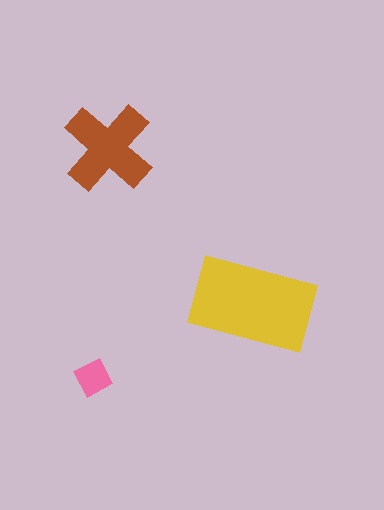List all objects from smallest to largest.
The pink diamond, the brown cross, the yellow rectangle.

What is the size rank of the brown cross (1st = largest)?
2nd.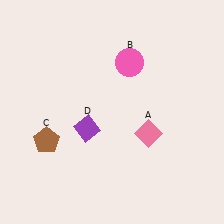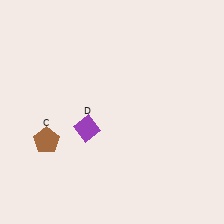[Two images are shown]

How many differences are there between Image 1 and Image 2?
There are 2 differences between the two images.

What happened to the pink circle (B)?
The pink circle (B) was removed in Image 2. It was in the top-right area of Image 1.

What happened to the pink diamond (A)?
The pink diamond (A) was removed in Image 2. It was in the bottom-right area of Image 1.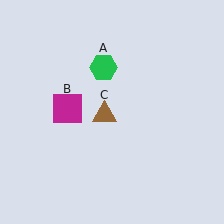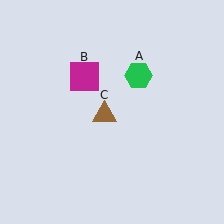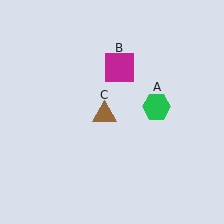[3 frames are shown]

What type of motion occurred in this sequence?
The green hexagon (object A), magenta square (object B) rotated clockwise around the center of the scene.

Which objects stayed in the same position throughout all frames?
Brown triangle (object C) remained stationary.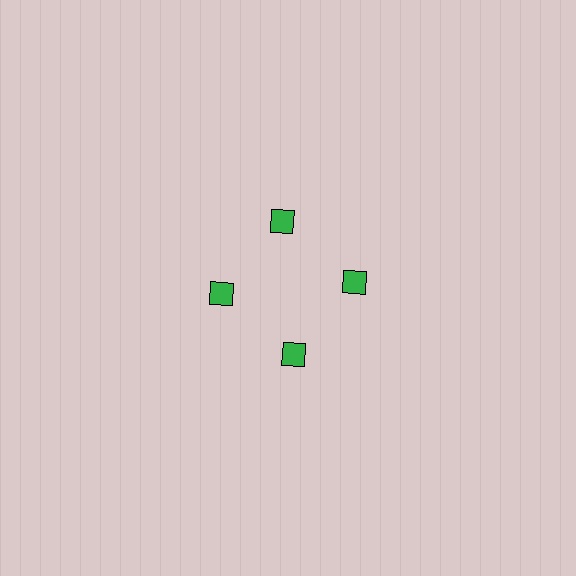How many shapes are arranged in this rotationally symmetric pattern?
There are 4 shapes, arranged in 4 groups of 1.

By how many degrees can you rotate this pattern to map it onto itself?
The pattern maps onto itself every 90 degrees of rotation.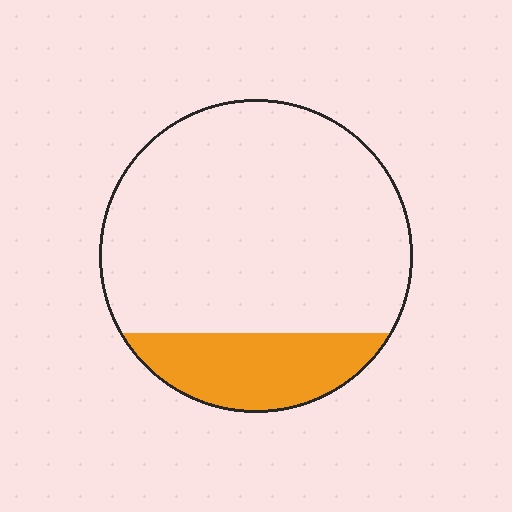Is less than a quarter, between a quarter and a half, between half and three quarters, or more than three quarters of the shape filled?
Less than a quarter.